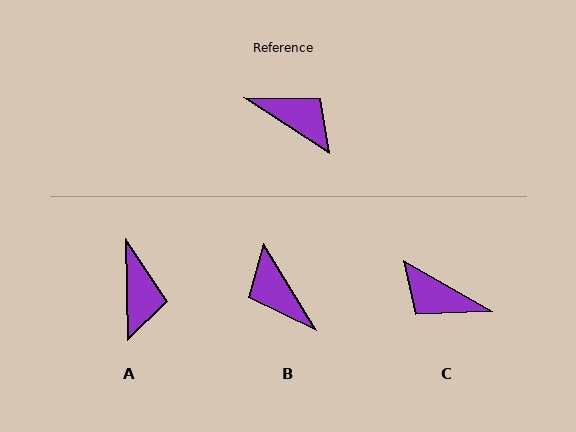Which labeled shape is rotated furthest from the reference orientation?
C, about 177 degrees away.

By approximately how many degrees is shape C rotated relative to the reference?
Approximately 177 degrees clockwise.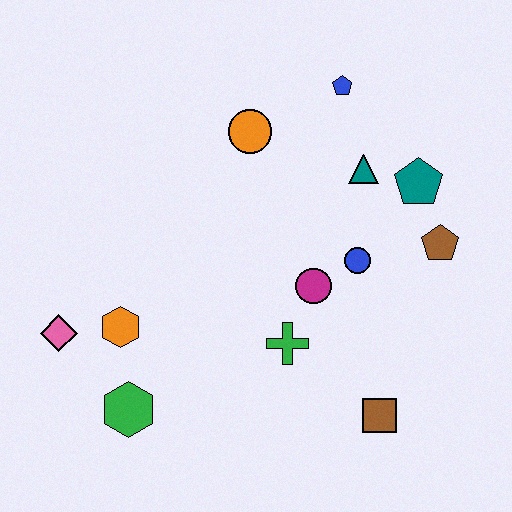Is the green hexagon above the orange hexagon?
No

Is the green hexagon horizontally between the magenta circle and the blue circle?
No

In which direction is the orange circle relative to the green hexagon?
The orange circle is above the green hexagon.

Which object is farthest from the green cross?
The blue pentagon is farthest from the green cross.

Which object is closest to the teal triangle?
The teal pentagon is closest to the teal triangle.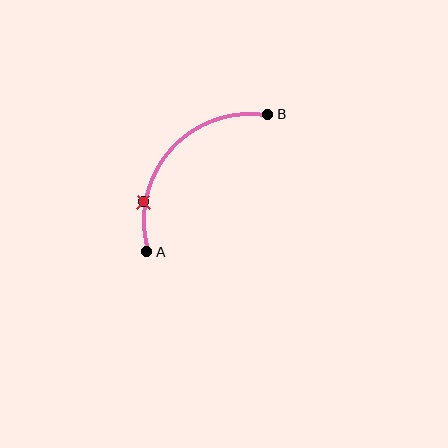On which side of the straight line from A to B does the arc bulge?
The arc bulges above and to the left of the straight line connecting A and B.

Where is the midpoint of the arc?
The arc midpoint is the point on the curve farthest from the straight line joining A and B. It sits above and to the left of that line.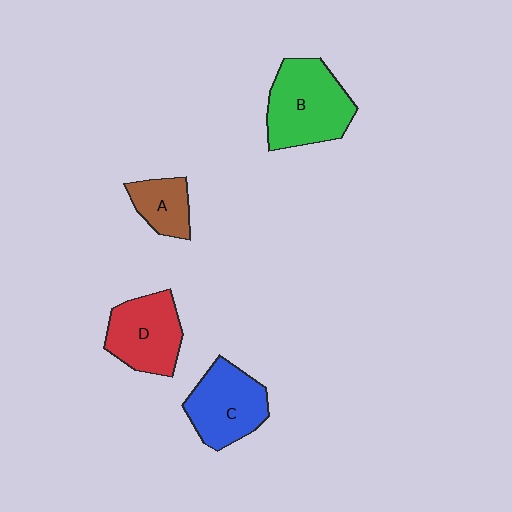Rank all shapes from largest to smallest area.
From largest to smallest: B (green), C (blue), D (red), A (brown).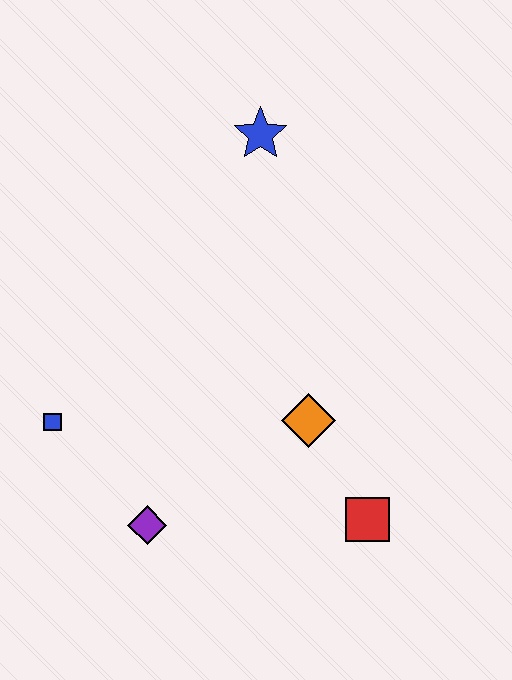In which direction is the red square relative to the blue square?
The red square is to the right of the blue square.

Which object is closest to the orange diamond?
The red square is closest to the orange diamond.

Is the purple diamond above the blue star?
No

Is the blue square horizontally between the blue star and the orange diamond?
No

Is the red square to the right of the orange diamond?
Yes